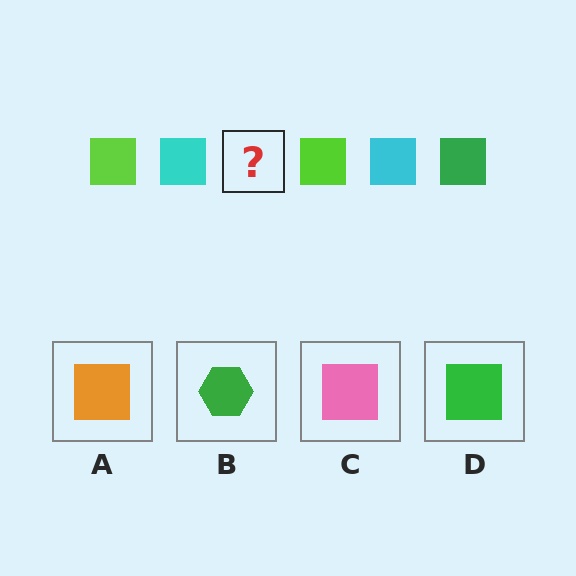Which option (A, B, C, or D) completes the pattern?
D.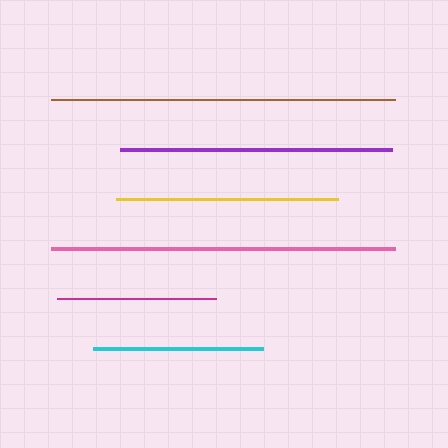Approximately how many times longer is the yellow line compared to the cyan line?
The yellow line is approximately 1.3 times the length of the cyan line.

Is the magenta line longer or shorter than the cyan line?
The cyan line is longer than the magenta line.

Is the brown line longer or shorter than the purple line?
The brown line is longer than the purple line.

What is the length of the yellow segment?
The yellow segment is approximately 222 pixels long.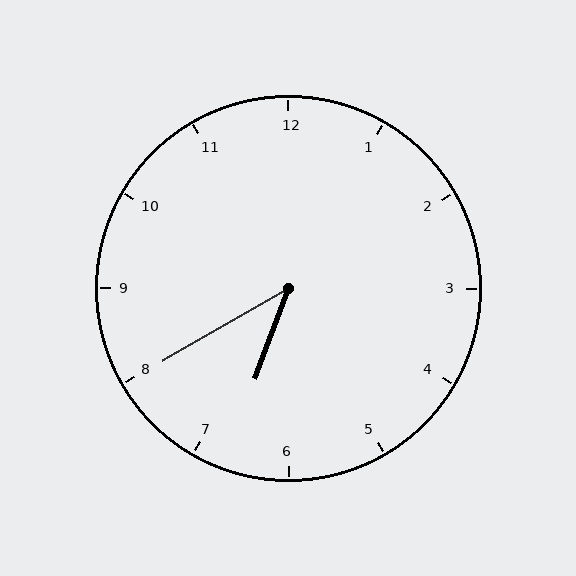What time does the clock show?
6:40.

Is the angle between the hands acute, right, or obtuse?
It is acute.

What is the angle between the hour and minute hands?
Approximately 40 degrees.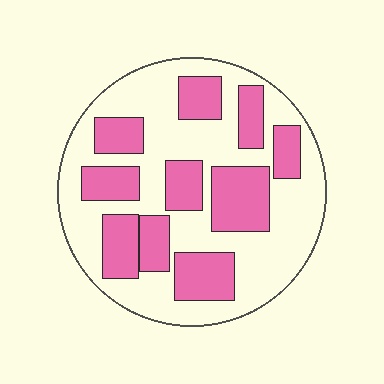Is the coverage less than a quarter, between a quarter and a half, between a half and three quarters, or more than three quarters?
Between a quarter and a half.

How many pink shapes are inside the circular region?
10.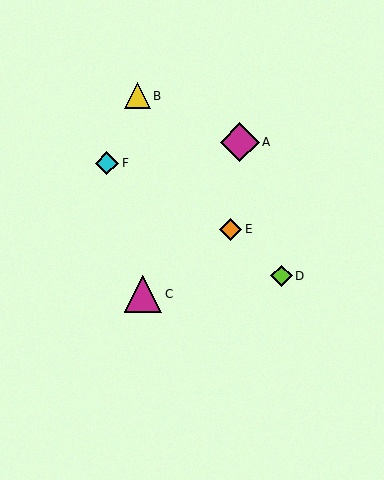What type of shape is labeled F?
Shape F is a cyan diamond.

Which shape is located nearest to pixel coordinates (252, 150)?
The magenta diamond (labeled A) at (240, 142) is nearest to that location.